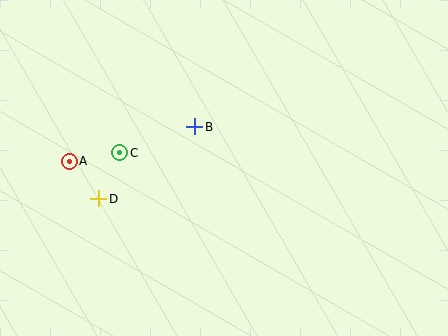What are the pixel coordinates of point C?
Point C is at (120, 153).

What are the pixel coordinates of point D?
Point D is at (99, 199).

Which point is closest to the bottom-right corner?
Point B is closest to the bottom-right corner.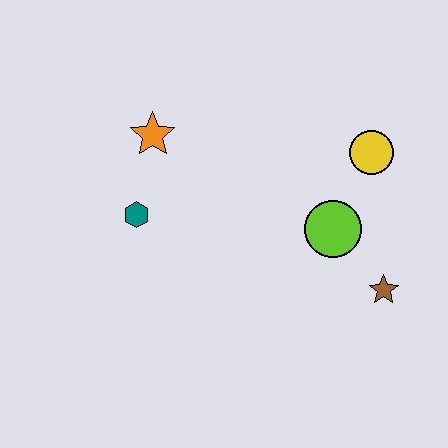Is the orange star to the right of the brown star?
No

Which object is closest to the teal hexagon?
The orange star is closest to the teal hexagon.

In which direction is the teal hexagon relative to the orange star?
The teal hexagon is below the orange star.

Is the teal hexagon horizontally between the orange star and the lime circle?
No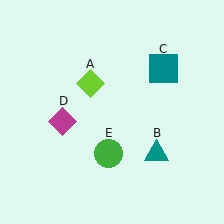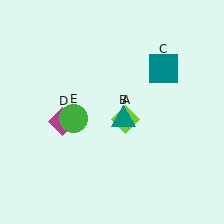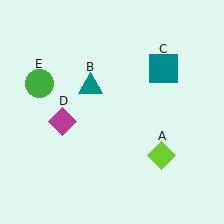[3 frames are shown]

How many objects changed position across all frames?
3 objects changed position: lime diamond (object A), teal triangle (object B), green circle (object E).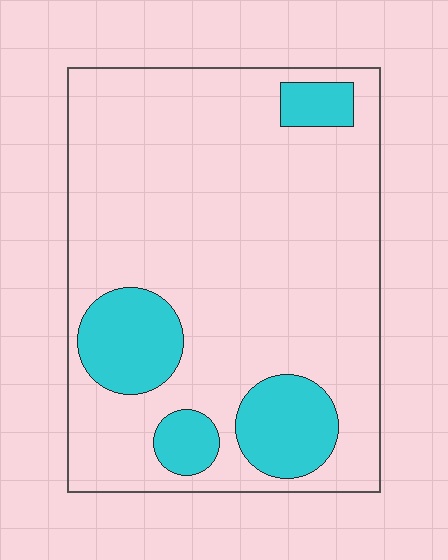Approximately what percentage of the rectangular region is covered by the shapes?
Approximately 20%.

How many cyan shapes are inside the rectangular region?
4.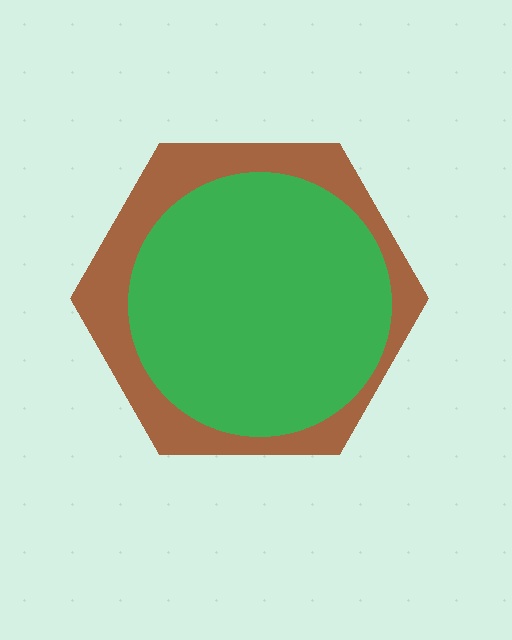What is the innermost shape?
The green circle.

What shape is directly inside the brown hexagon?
The green circle.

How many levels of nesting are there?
2.